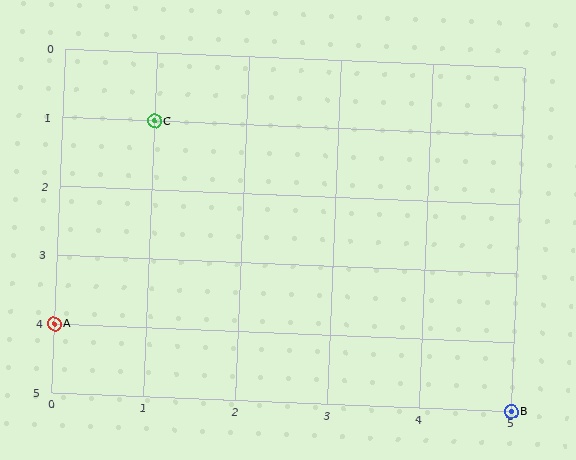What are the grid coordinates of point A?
Point A is at grid coordinates (0, 4).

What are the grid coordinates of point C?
Point C is at grid coordinates (1, 1).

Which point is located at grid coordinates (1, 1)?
Point C is at (1, 1).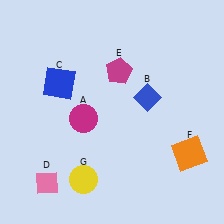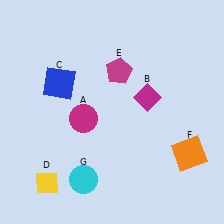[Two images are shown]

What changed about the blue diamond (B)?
In Image 1, B is blue. In Image 2, it changed to magenta.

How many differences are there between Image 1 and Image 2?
There are 3 differences between the two images.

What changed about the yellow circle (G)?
In Image 1, G is yellow. In Image 2, it changed to cyan.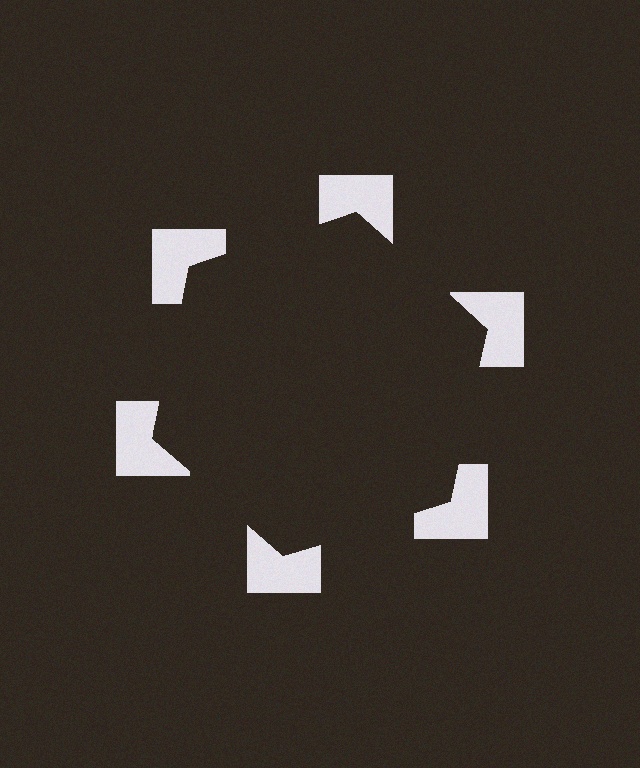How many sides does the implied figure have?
6 sides.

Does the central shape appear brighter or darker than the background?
It typically appears slightly darker than the background, even though no actual brightness change is drawn.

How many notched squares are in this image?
There are 6 — one at each vertex of the illusory hexagon.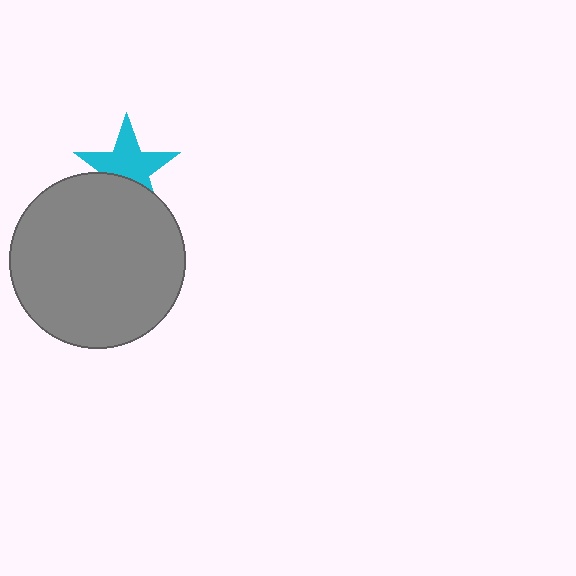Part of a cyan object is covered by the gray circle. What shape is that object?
It is a star.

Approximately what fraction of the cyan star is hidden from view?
Roughly 34% of the cyan star is hidden behind the gray circle.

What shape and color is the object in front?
The object in front is a gray circle.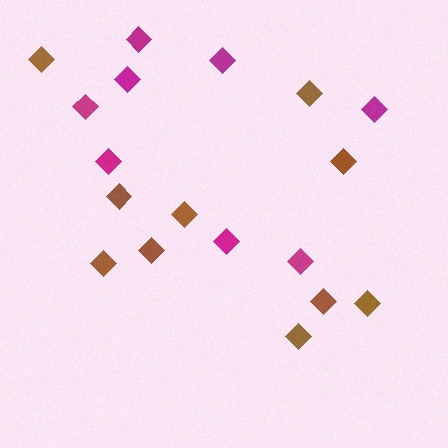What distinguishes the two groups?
There are 2 groups: one group of magenta diamonds (8) and one group of brown diamonds (10).